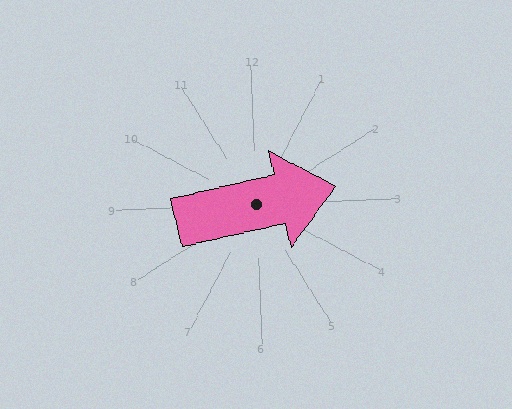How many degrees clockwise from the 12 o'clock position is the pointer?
Approximately 79 degrees.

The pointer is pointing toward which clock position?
Roughly 3 o'clock.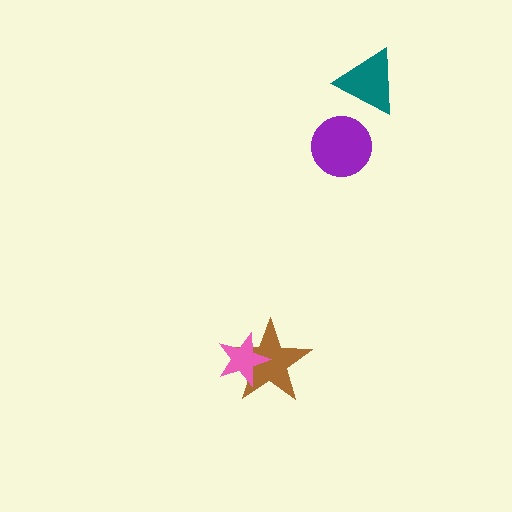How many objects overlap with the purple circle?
0 objects overlap with the purple circle.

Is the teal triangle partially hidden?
No, no other shape covers it.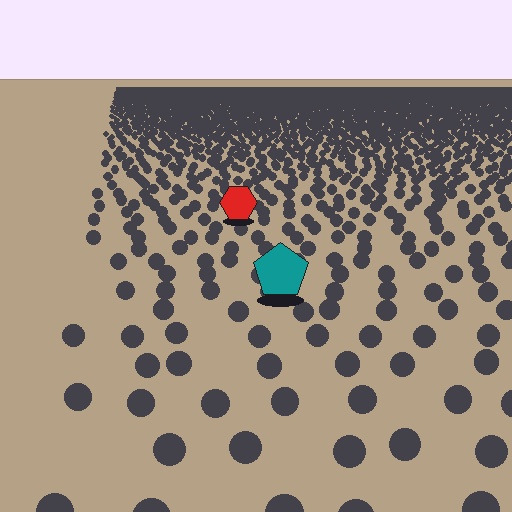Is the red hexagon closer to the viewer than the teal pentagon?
No. The teal pentagon is closer — you can tell from the texture gradient: the ground texture is coarser near it.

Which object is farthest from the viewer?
The red hexagon is farthest from the viewer. It appears smaller and the ground texture around it is denser.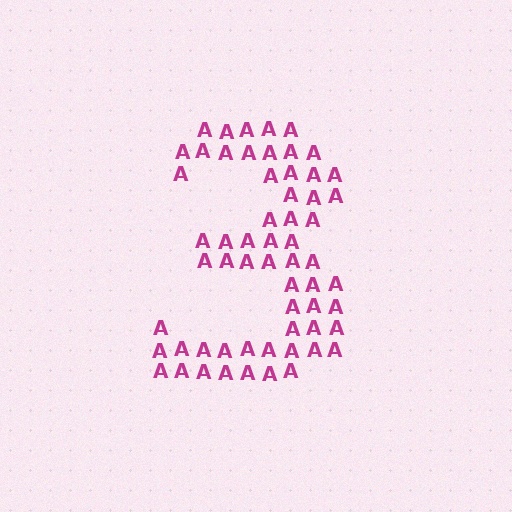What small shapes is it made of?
It is made of small letter A's.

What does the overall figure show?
The overall figure shows the digit 3.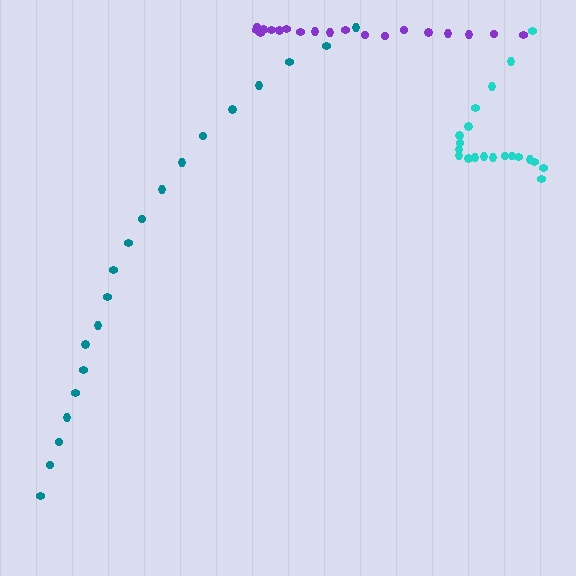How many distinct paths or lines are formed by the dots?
There are 3 distinct paths.